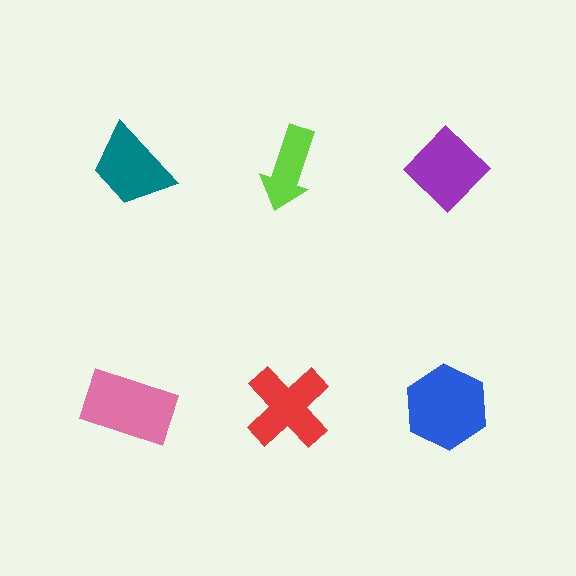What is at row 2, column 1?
A pink rectangle.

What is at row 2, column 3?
A blue hexagon.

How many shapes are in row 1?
3 shapes.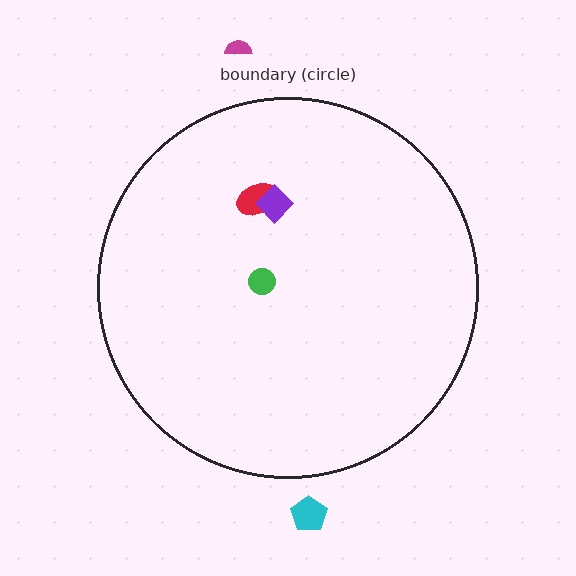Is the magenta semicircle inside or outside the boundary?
Outside.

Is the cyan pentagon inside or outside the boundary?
Outside.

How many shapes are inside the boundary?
3 inside, 2 outside.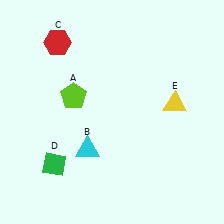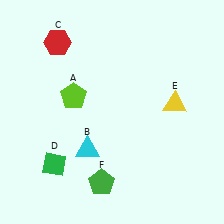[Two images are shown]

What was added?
A green pentagon (F) was added in Image 2.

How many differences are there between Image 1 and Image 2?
There is 1 difference between the two images.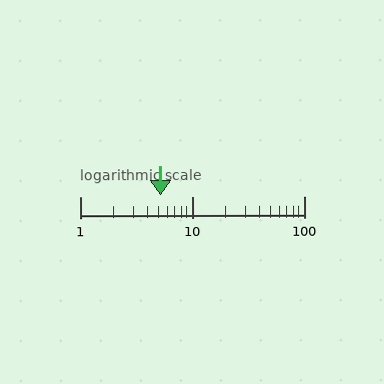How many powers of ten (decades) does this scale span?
The scale spans 2 decades, from 1 to 100.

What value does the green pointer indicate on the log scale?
The pointer indicates approximately 5.2.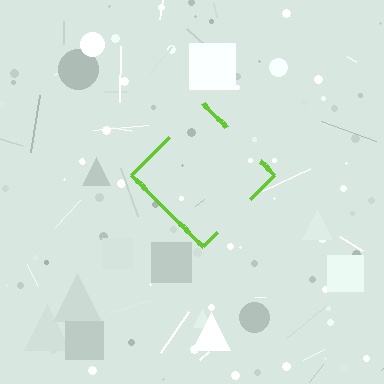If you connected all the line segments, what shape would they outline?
They would outline a diamond.